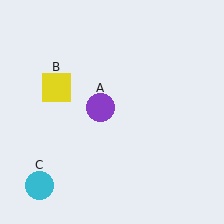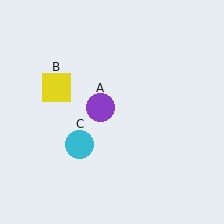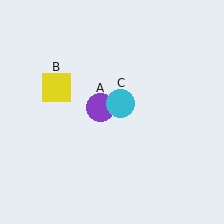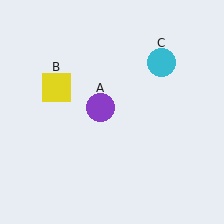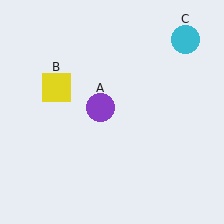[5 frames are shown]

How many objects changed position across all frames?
1 object changed position: cyan circle (object C).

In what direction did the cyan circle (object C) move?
The cyan circle (object C) moved up and to the right.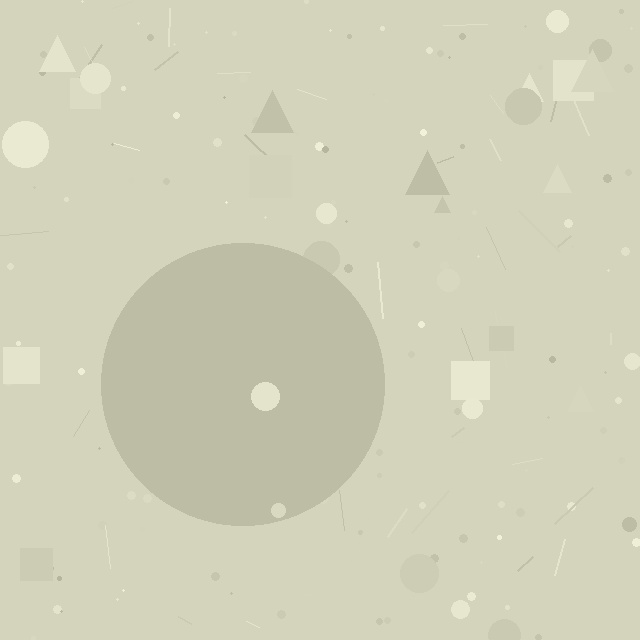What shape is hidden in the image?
A circle is hidden in the image.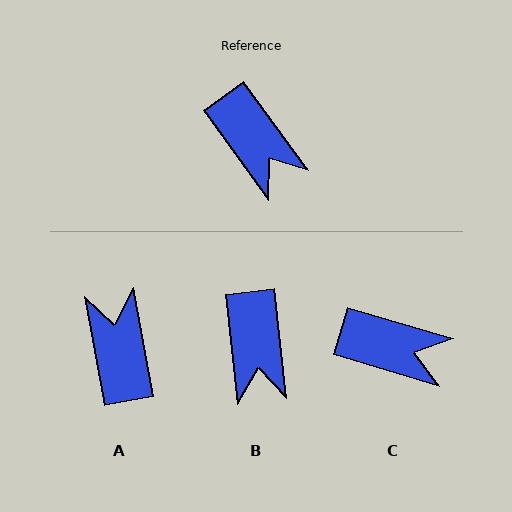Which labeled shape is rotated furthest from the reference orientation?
A, about 154 degrees away.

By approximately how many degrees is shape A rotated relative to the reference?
Approximately 154 degrees counter-clockwise.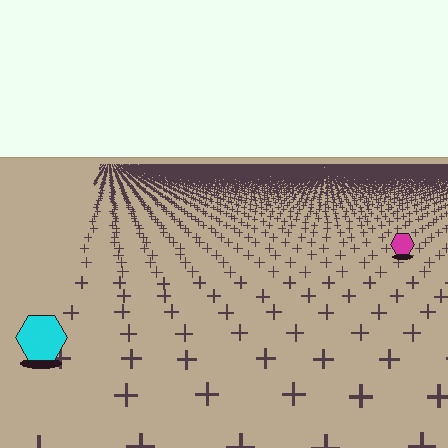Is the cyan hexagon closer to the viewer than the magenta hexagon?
Yes. The cyan hexagon is closer — you can tell from the texture gradient: the ground texture is coarser near it.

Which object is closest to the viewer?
The cyan hexagon is closest. The texture marks near it are larger and more spread out.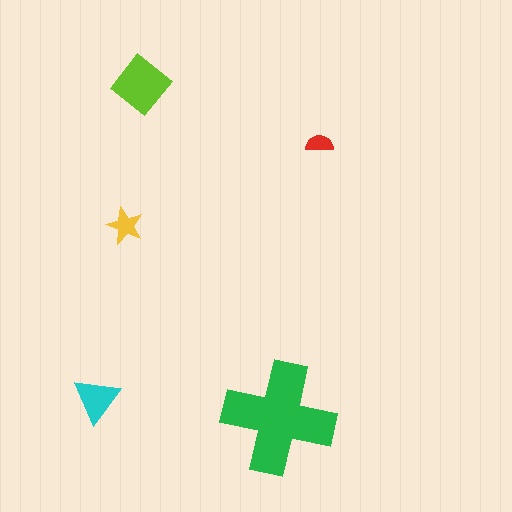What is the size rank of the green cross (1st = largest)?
1st.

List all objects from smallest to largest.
The red semicircle, the yellow star, the cyan triangle, the lime diamond, the green cross.